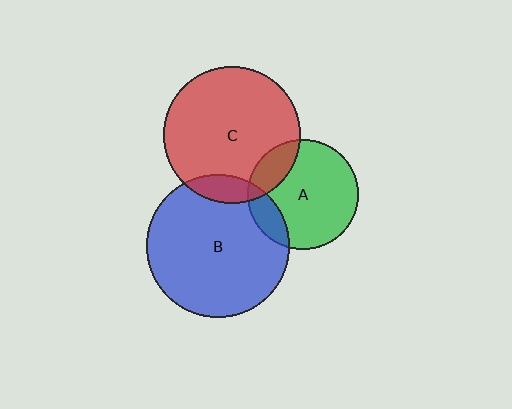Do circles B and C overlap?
Yes.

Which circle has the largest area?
Circle B (blue).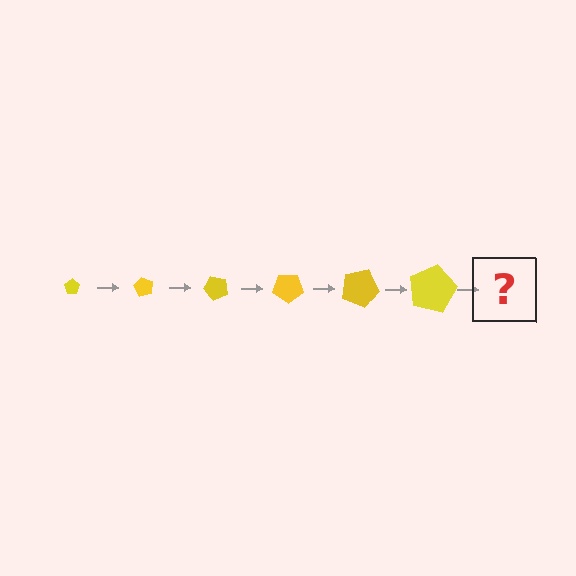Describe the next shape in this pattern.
It should be a pentagon, larger than the previous one and rotated 360 degrees from the start.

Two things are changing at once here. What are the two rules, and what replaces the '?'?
The two rules are that the pentagon grows larger each step and it rotates 60 degrees each step. The '?' should be a pentagon, larger than the previous one and rotated 360 degrees from the start.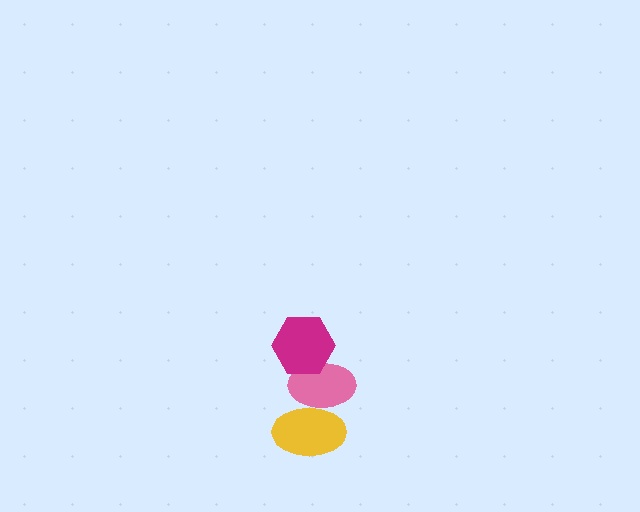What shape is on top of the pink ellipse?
The magenta hexagon is on top of the pink ellipse.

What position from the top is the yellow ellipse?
The yellow ellipse is 3rd from the top.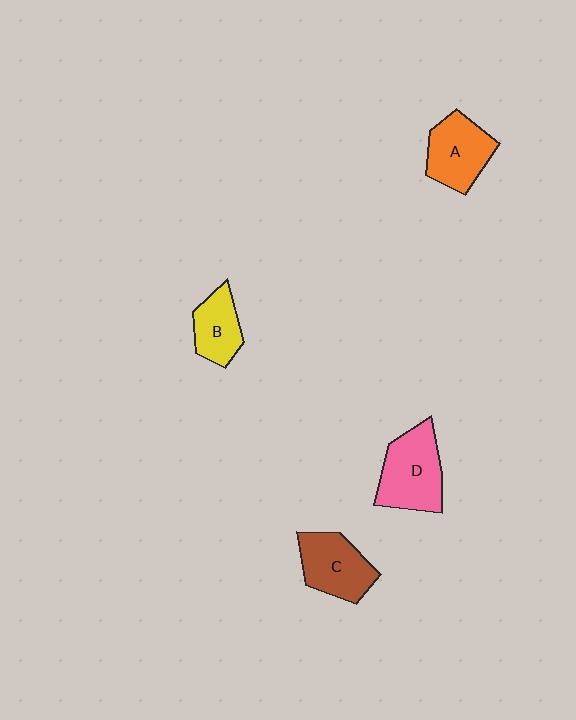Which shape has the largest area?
Shape D (pink).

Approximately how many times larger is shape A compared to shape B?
Approximately 1.3 times.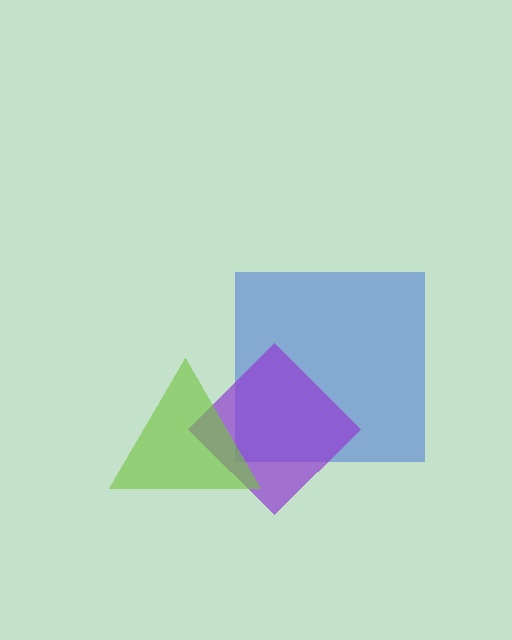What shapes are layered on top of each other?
The layered shapes are: a blue square, a purple diamond, a lime triangle.